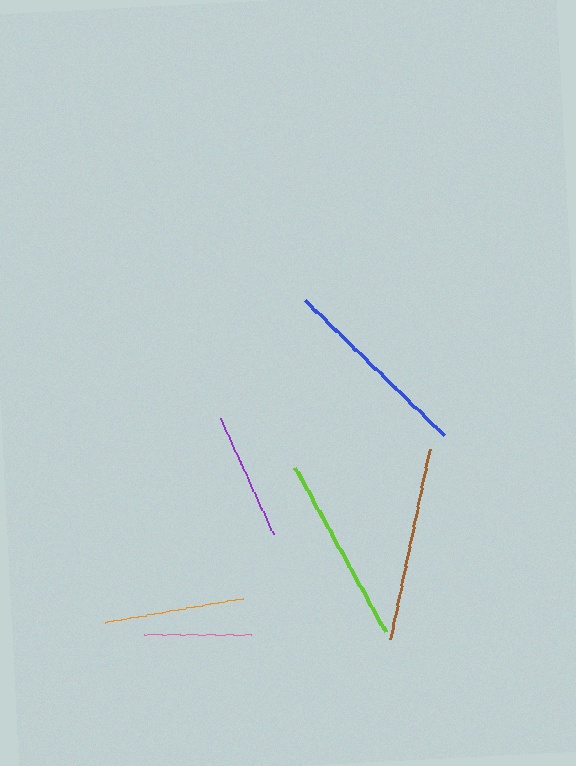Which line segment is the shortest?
The pink line is the shortest at approximately 108 pixels.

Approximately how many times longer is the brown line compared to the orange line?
The brown line is approximately 1.4 times the length of the orange line.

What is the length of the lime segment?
The lime segment is approximately 188 pixels long.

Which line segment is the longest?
The brown line is the longest at approximately 194 pixels.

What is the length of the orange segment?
The orange segment is approximately 140 pixels long.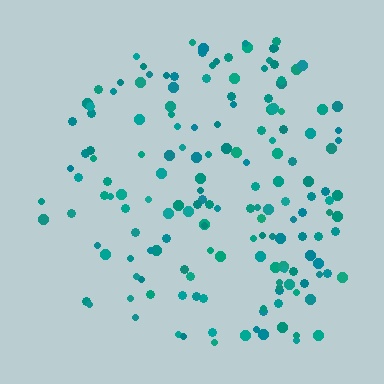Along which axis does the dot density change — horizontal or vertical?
Horizontal.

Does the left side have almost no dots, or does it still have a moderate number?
Still a moderate number, just noticeably fewer than the right.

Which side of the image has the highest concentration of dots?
The right.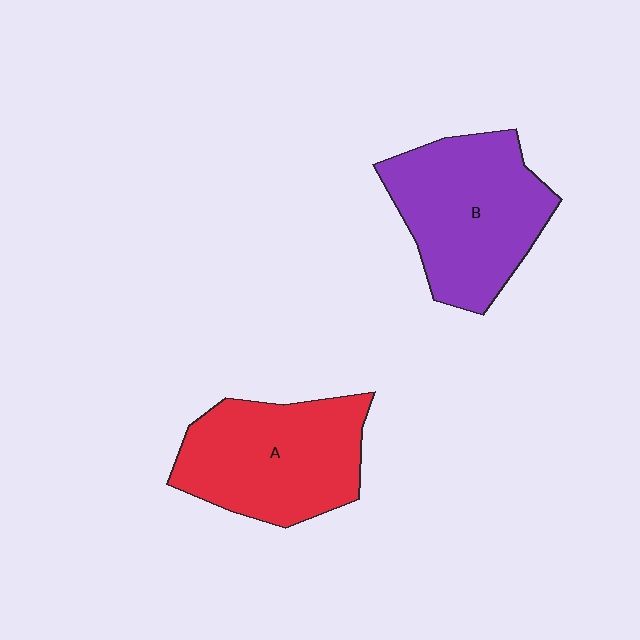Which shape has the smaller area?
Shape A (red).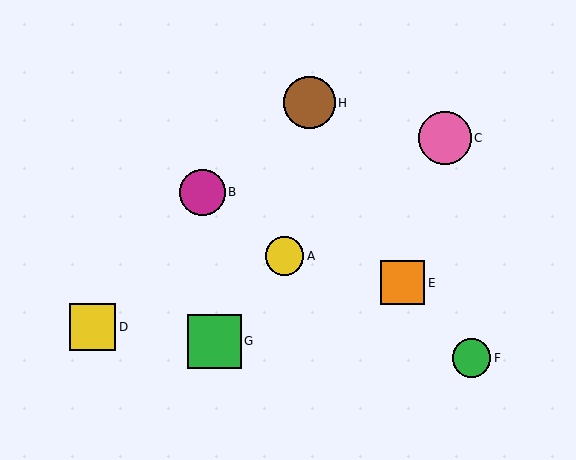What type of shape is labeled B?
Shape B is a magenta circle.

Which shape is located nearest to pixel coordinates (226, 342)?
The green square (labeled G) at (214, 341) is nearest to that location.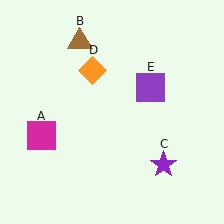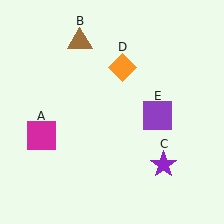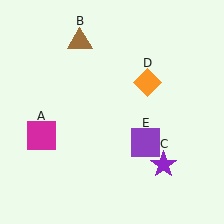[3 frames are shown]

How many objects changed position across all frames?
2 objects changed position: orange diamond (object D), purple square (object E).